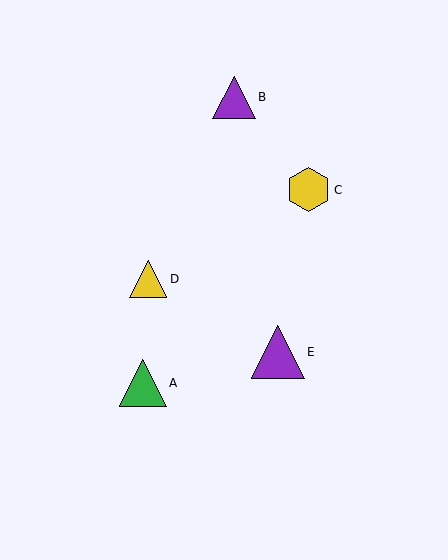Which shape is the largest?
The purple triangle (labeled E) is the largest.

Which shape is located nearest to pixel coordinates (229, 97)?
The purple triangle (labeled B) at (234, 97) is nearest to that location.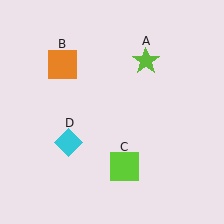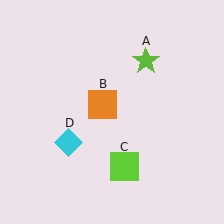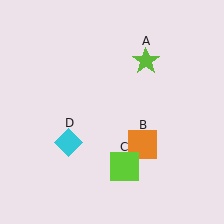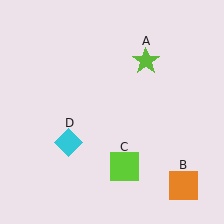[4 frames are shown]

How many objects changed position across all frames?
1 object changed position: orange square (object B).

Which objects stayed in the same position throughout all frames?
Lime star (object A) and lime square (object C) and cyan diamond (object D) remained stationary.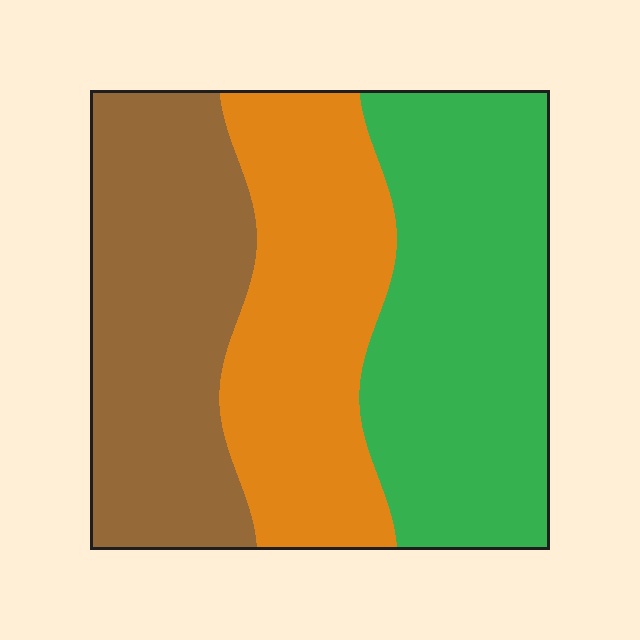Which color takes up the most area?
Green, at roughly 35%.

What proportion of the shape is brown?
Brown covers roughly 30% of the shape.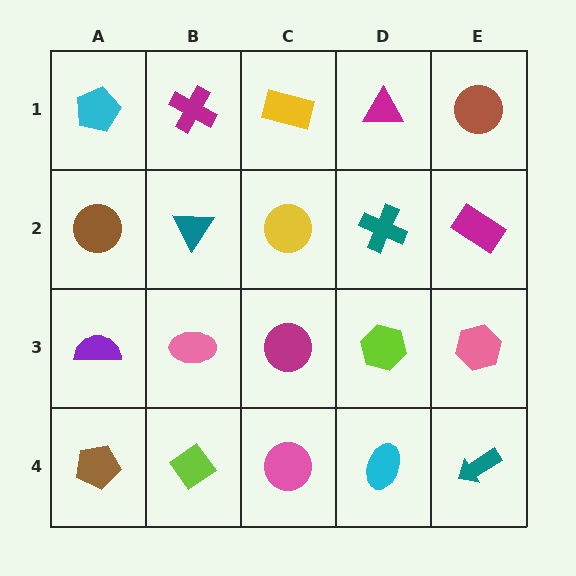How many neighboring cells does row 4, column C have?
3.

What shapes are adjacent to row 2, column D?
A magenta triangle (row 1, column D), a lime hexagon (row 3, column D), a yellow circle (row 2, column C), a magenta rectangle (row 2, column E).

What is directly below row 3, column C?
A pink circle.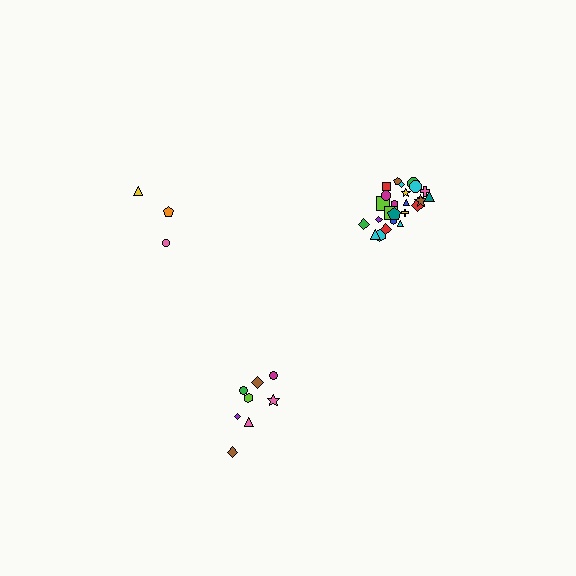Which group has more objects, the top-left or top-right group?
The top-right group.